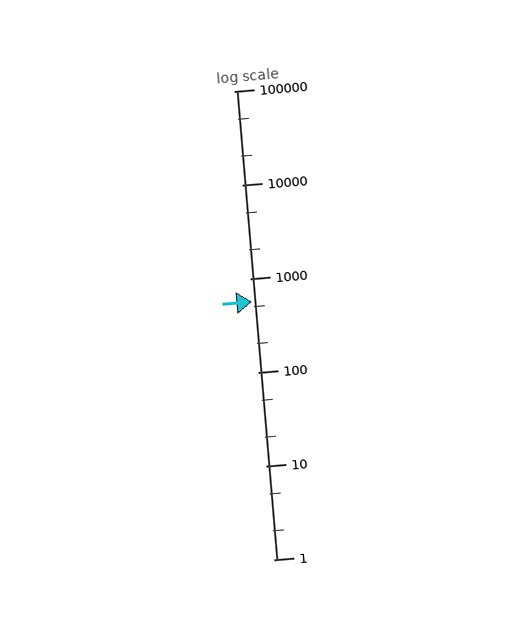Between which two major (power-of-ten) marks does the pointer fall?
The pointer is between 100 and 1000.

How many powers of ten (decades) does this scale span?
The scale spans 5 decades, from 1 to 100000.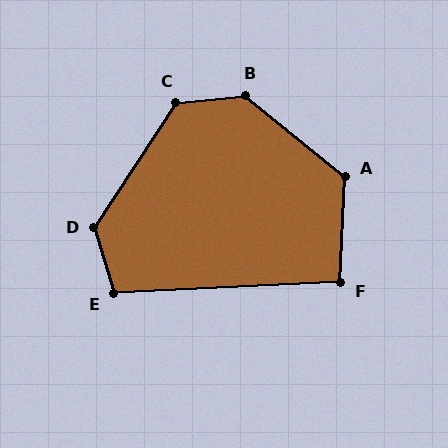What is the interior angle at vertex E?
Approximately 104 degrees (obtuse).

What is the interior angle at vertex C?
Approximately 129 degrees (obtuse).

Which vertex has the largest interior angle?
B, at approximately 135 degrees.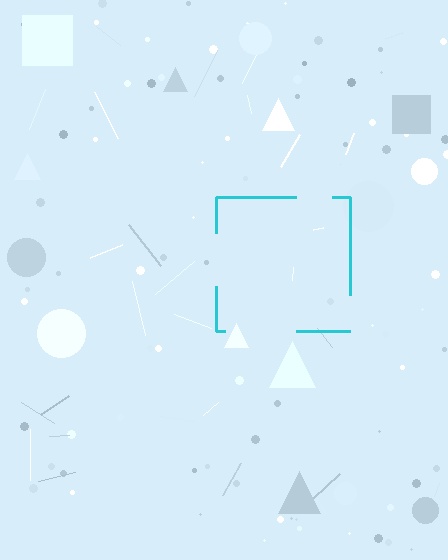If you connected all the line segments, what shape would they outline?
They would outline a square.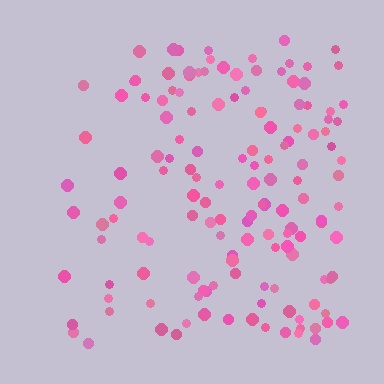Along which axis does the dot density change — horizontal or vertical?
Horizontal.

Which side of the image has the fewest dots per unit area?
The left.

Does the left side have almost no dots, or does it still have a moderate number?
Still a moderate number, just noticeably fewer than the right.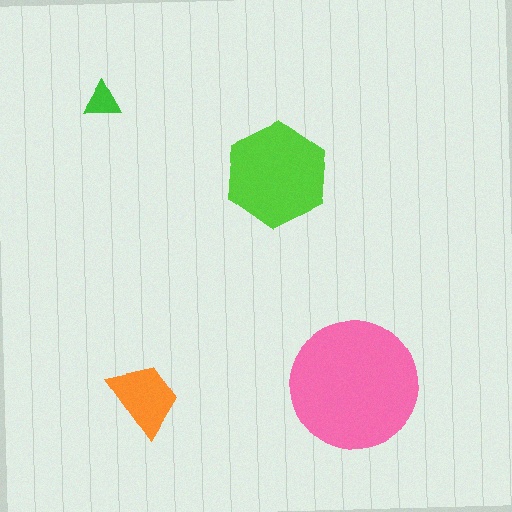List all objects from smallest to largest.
The green triangle, the orange trapezoid, the lime hexagon, the pink circle.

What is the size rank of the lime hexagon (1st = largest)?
2nd.